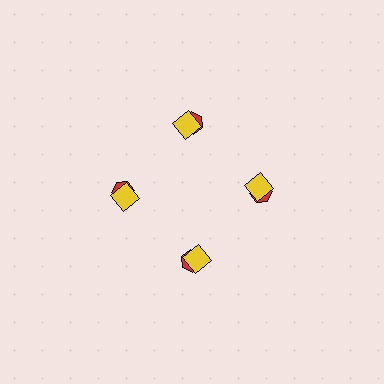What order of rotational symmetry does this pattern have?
This pattern has 4-fold rotational symmetry.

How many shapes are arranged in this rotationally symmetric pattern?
There are 8 shapes, arranged in 4 groups of 2.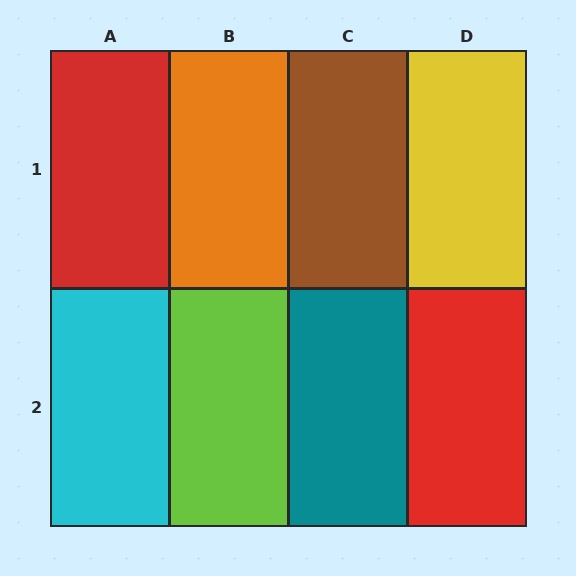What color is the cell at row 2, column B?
Lime.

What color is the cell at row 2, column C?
Teal.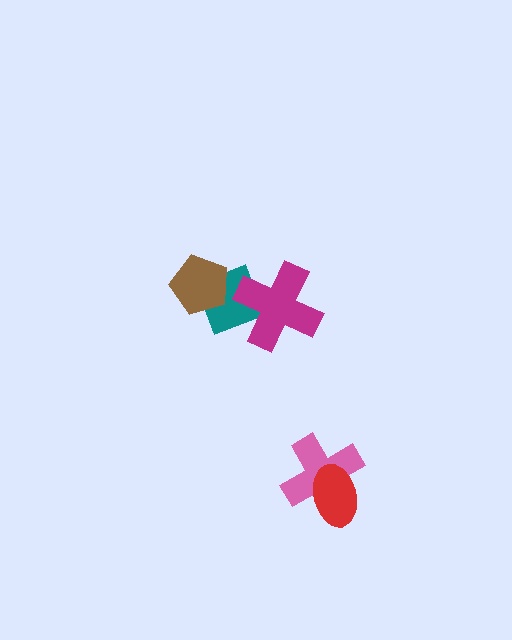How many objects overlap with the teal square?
2 objects overlap with the teal square.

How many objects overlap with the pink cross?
1 object overlaps with the pink cross.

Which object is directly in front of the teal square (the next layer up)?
The magenta cross is directly in front of the teal square.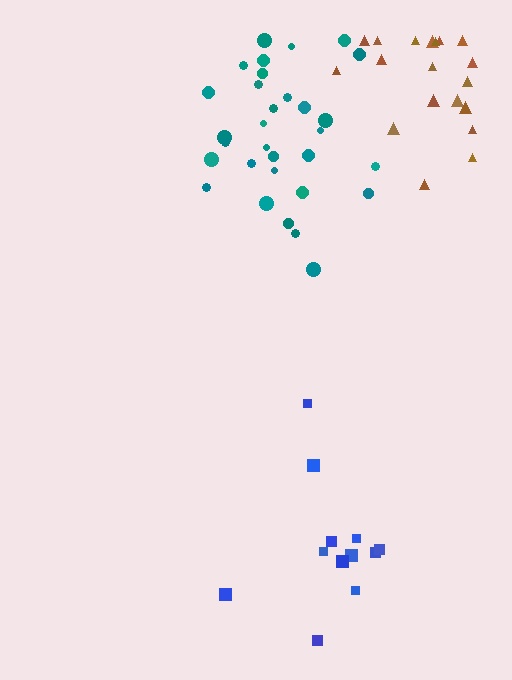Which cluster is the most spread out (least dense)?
Blue.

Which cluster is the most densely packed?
Teal.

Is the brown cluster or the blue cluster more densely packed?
Brown.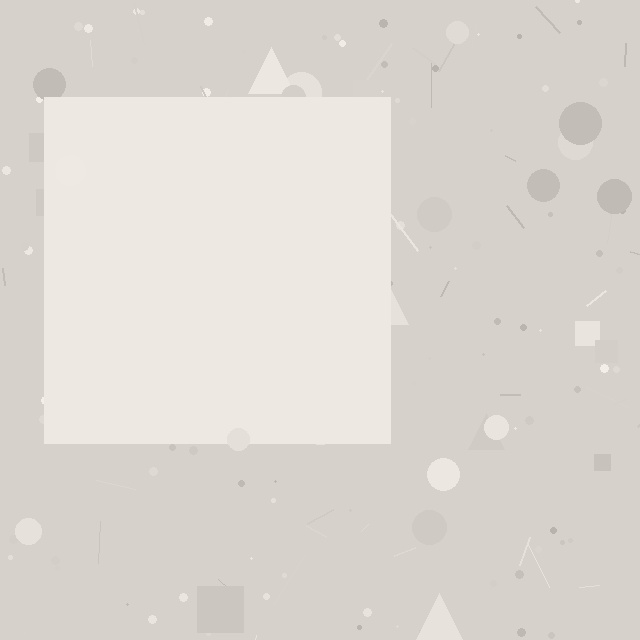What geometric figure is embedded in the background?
A square is embedded in the background.